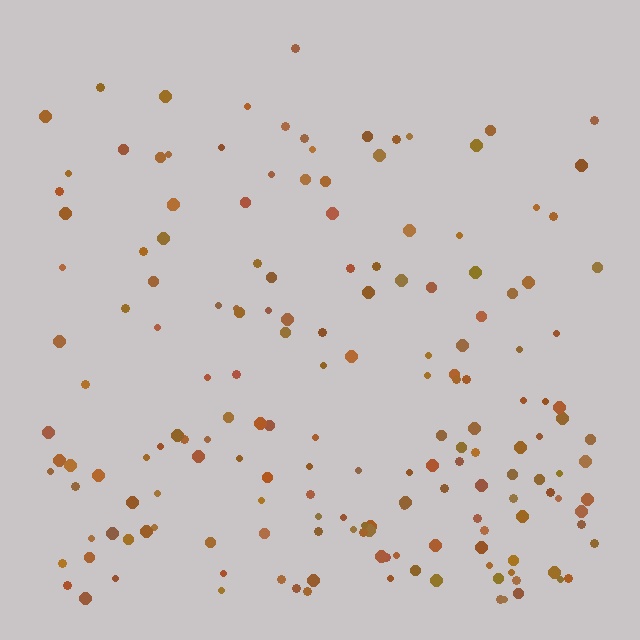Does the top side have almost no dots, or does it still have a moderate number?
Still a moderate number, just noticeably fewer than the bottom.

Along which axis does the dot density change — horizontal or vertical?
Vertical.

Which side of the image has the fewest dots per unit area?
The top.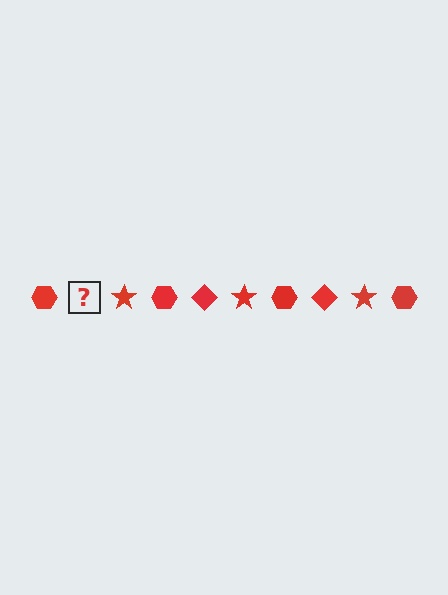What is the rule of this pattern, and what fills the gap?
The rule is that the pattern cycles through hexagon, diamond, star shapes in red. The gap should be filled with a red diamond.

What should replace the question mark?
The question mark should be replaced with a red diamond.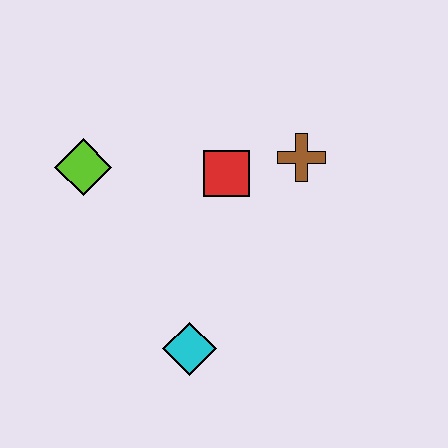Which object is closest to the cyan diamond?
The red square is closest to the cyan diamond.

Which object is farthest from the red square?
The cyan diamond is farthest from the red square.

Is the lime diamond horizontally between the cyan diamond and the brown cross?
No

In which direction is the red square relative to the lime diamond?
The red square is to the right of the lime diamond.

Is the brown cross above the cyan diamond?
Yes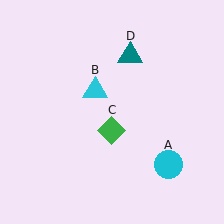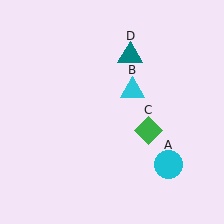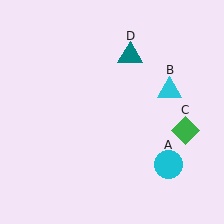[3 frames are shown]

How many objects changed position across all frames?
2 objects changed position: cyan triangle (object B), green diamond (object C).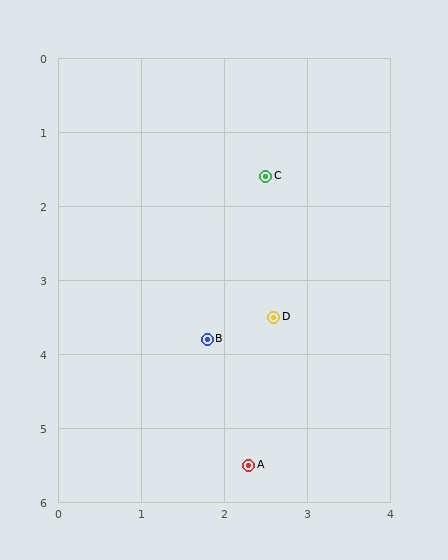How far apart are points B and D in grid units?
Points B and D are about 0.9 grid units apart.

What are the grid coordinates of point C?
Point C is at approximately (2.5, 1.6).